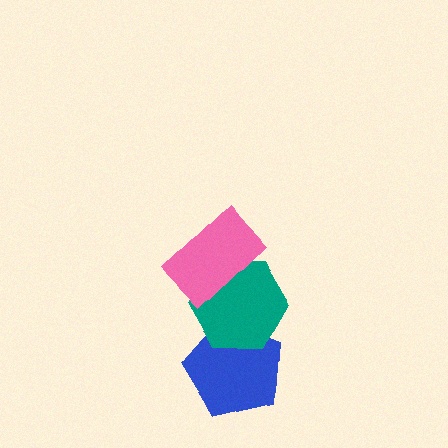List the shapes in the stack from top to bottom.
From top to bottom: the pink rectangle, the teal hexagon, the blue pentagon.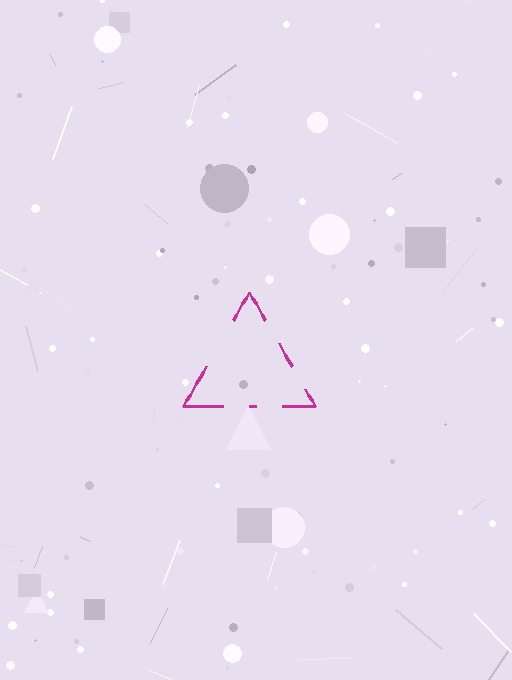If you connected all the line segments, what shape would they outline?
They would outline a triangle.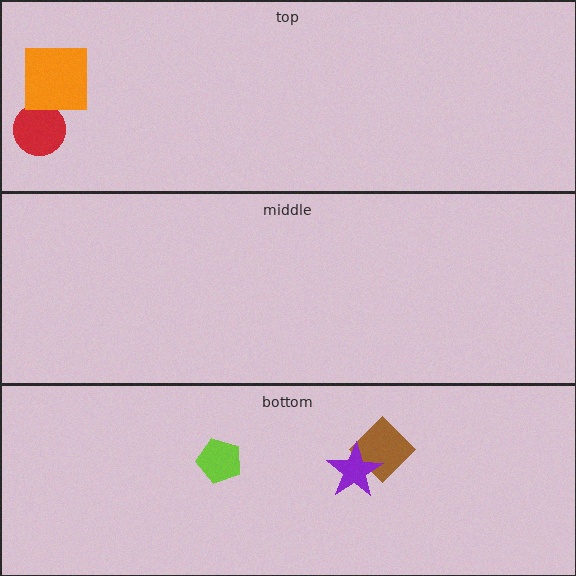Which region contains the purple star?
The bottom region.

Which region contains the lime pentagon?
The bottom region.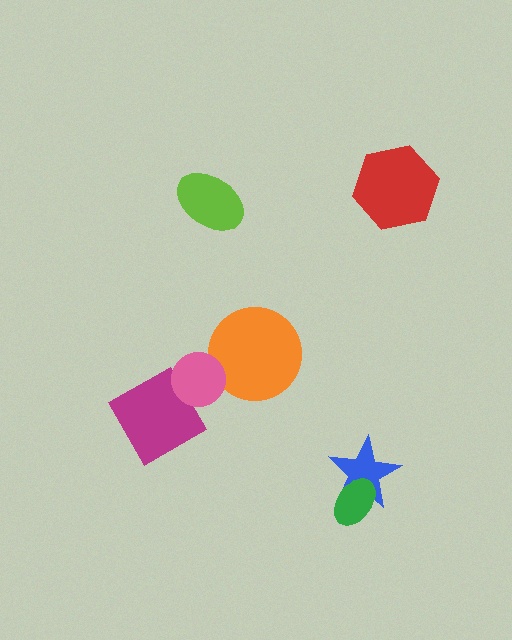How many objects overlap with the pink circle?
2 objects overlap with the pink circle.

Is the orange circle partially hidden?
Yes, it is partially covered by another shape.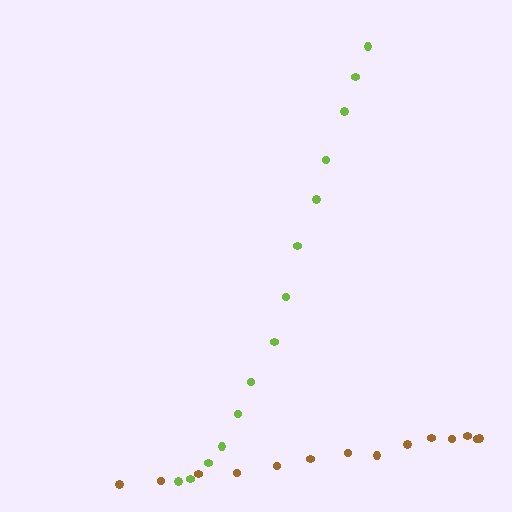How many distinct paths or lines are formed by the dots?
There are 2 distinct paths.